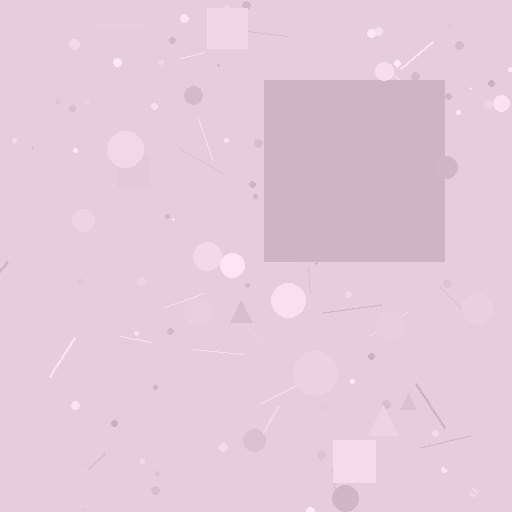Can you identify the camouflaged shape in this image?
The camouflaged shape is a square.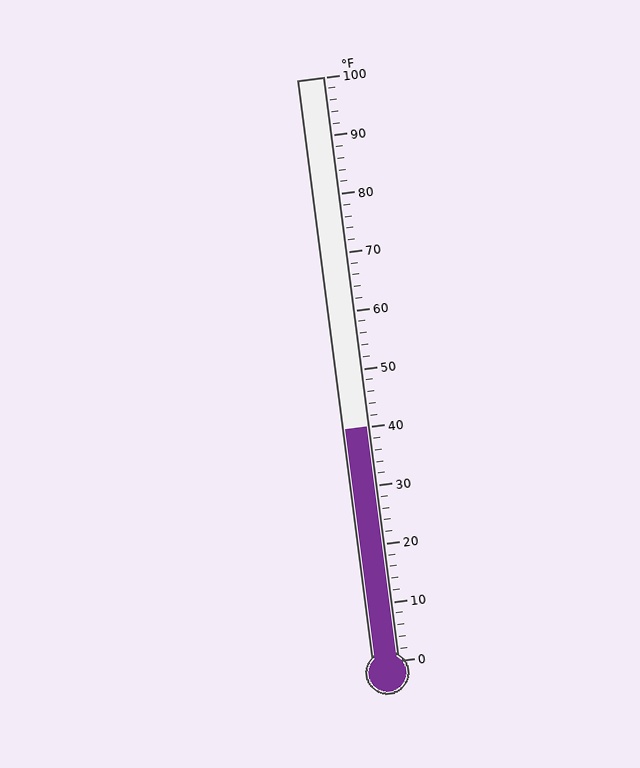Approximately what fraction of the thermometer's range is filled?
The thermometer is filled to approximately 40% of its range.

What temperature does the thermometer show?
The thermometer shows approximately 40°F.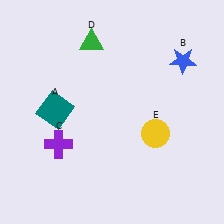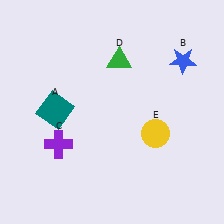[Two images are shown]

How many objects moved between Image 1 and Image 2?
1 object moved between the two images.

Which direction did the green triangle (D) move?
The green triangle (D) moved right.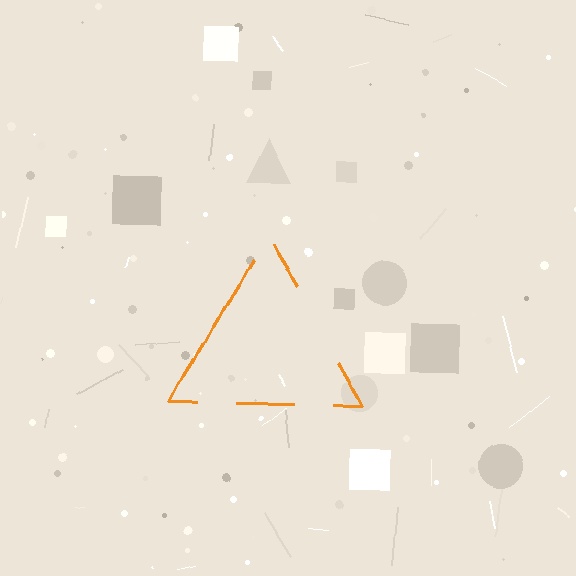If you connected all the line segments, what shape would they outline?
They would outline a triangle.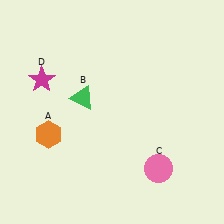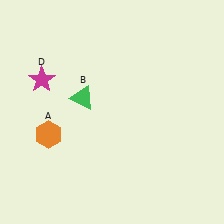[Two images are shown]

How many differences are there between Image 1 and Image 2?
There is 1 difference between the two images.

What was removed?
The pink circle (C) was removed in Image 2.